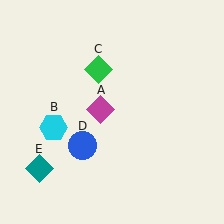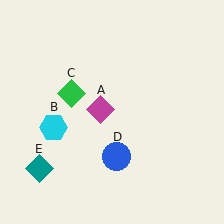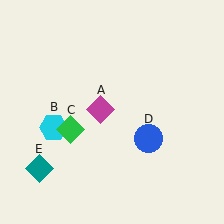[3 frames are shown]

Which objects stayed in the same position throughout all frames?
Magenta diamond (object A) and cyan hexagon (object B) and teal diamond (object E) remained stationary.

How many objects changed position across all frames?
2 objects changed position: green diamond (object C), blue circle (object D).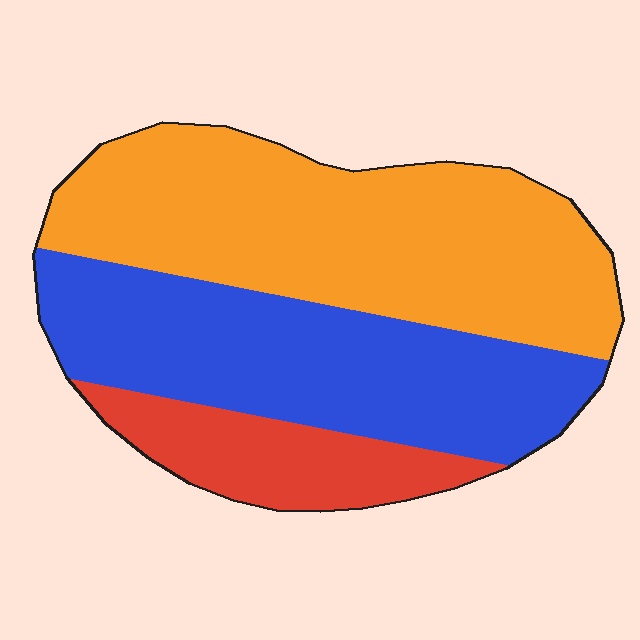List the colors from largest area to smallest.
From largest to smallest: orange, blue, red.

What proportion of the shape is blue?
Blue takes up about three eighths (3/8) of the shape.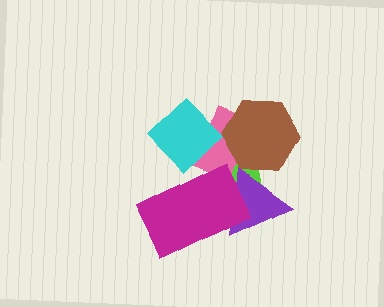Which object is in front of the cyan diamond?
The magenta rectangle is in front of the cyan diamond.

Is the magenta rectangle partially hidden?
No, no other shape covers it.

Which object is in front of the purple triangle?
The magenta rectangle is in front of the purple triangle.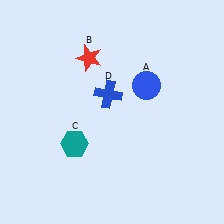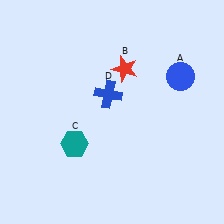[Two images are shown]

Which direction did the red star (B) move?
The red star (B) moved right.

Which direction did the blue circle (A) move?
The blue circle (A) moved right.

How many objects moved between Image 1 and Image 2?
2 objects moved between the two images.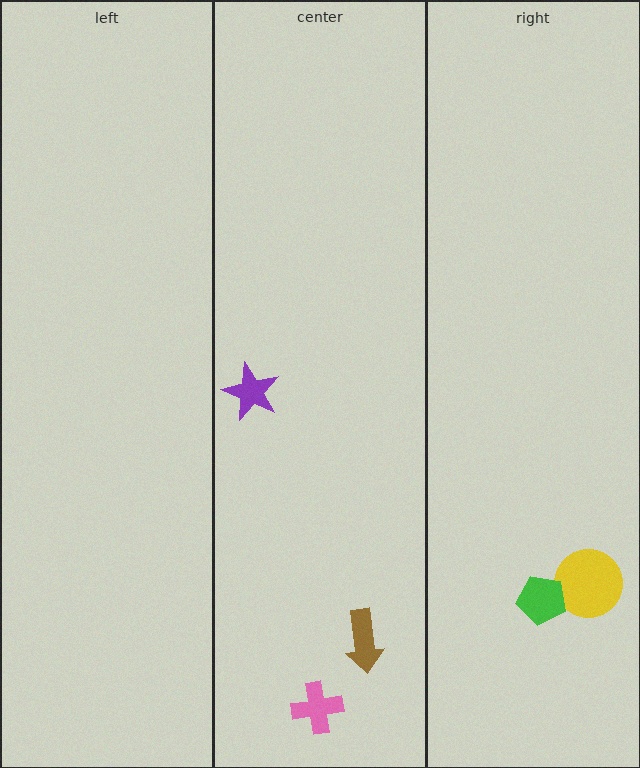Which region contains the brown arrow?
The center region.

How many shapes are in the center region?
3.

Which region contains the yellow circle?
The right region.